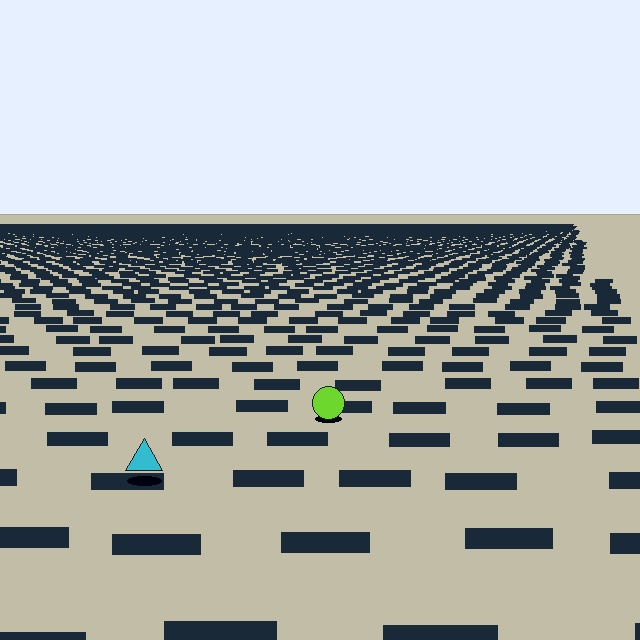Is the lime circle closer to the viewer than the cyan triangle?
No. The cyan triangle is closer — you can tell from the texture gradient: the ground texture is coarser near it.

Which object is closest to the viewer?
The cyan triangle is closest. The texture marks near it are larger and more spread out.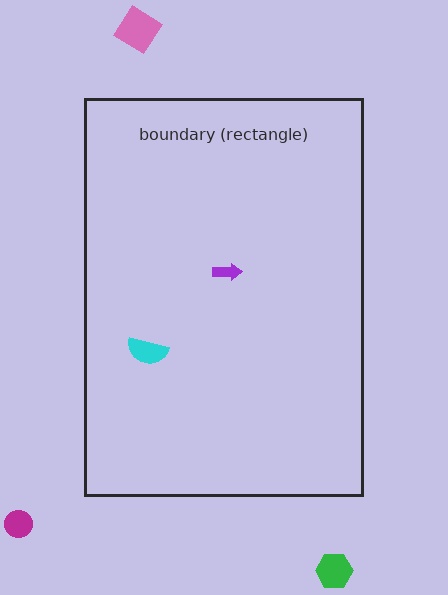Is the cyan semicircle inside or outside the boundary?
Inside.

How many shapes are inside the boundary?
2 inside, 3 outside.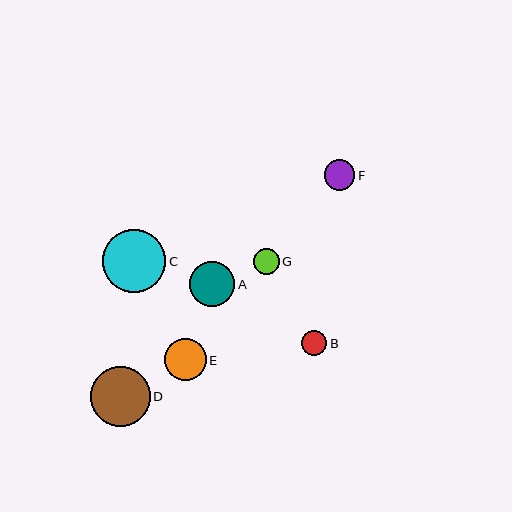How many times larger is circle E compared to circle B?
Circle E is approximately 1.7 times the size of circle B.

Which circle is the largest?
Circle C is the largest with a size of approximately 63 pixels.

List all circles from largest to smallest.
From largest to smallest: C, D, A, E, F, G, B.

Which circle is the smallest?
Circle B is the smallest with a size of approximately 25 pixels.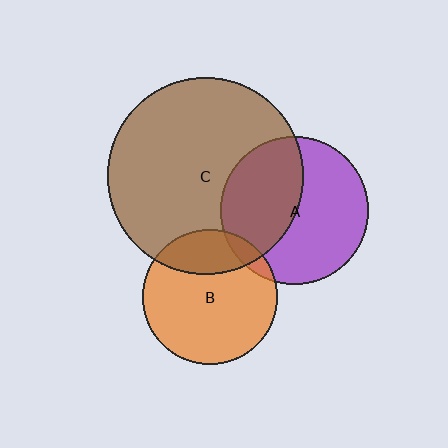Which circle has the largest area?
Circle C (brown).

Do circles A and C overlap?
Yes.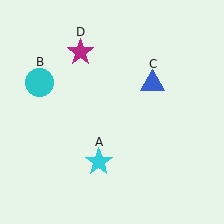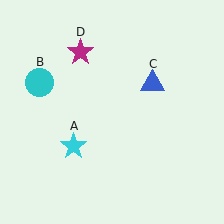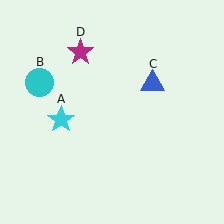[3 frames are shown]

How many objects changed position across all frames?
1 object changed position: cyan star (object A).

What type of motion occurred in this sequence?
The cyan star (object A) rotated clockwise around the center of the scene.